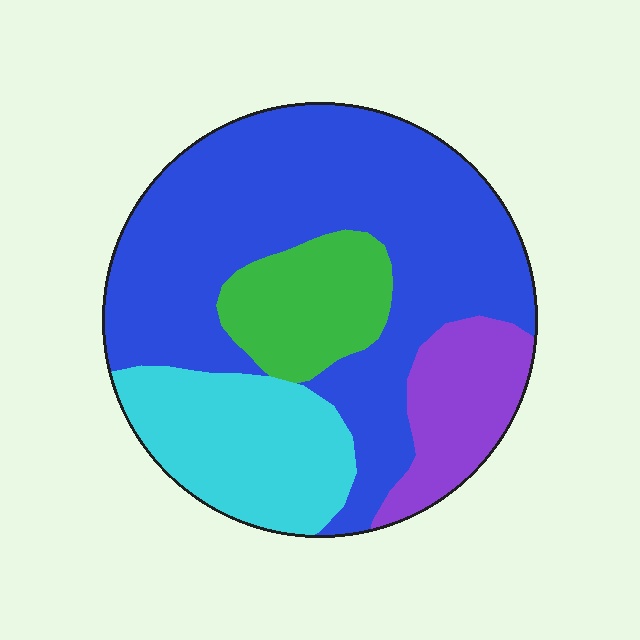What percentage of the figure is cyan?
Cyan takes up about one fifth (1/5) of the figure.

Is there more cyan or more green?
Cyan.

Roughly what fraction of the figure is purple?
Purple takes up about one eighth (1/8) of the figure.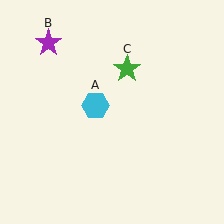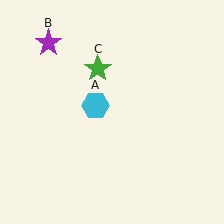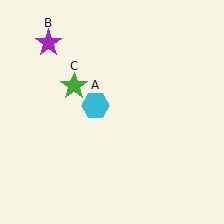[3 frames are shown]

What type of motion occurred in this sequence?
The green star (object C) rotated counterclockwise around the center of the scene.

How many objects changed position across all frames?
1 object changed position: green star (object C).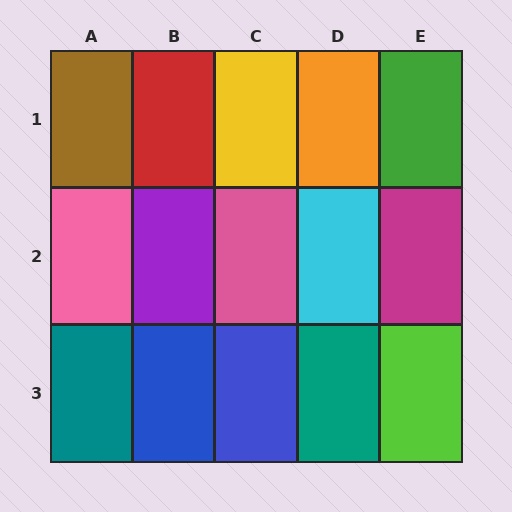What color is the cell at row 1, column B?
Red.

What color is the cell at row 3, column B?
Blue.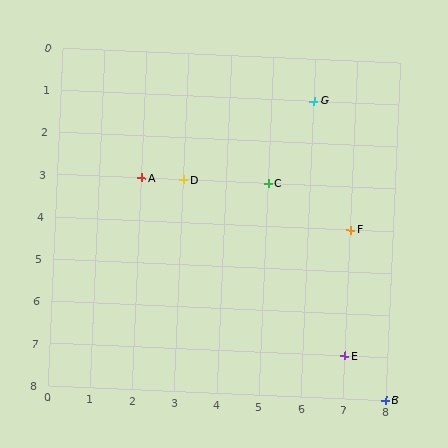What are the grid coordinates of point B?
Point B is at grid coordinates (8, 8).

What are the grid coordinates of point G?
Point G is at grid coordinates (6, 1).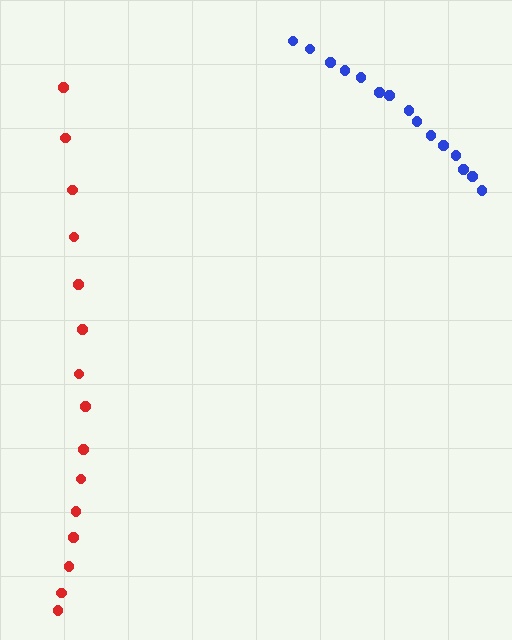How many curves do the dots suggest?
There are 2 distinct paths.